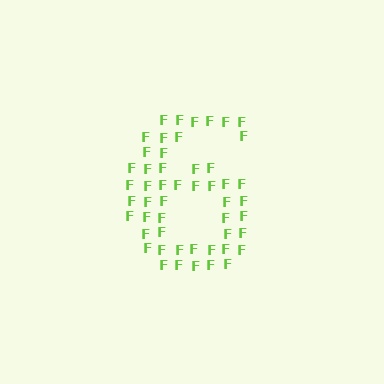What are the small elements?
The small elements are letter F's.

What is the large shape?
The large shape is the digit 6.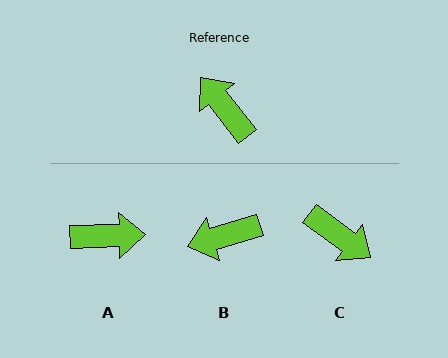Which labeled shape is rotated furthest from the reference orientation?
C, about 164 degrees away.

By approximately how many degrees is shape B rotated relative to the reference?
Approximately 68 degrees counter-clockwise.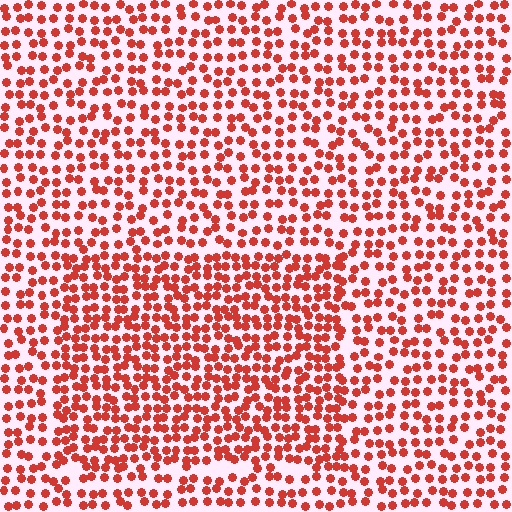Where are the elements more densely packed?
The elements are more densely packed inside the rectangle boundary.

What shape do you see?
I see a rectangle.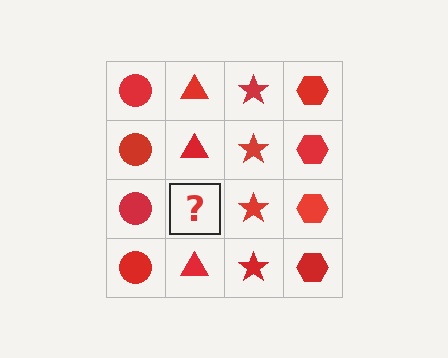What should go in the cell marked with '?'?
The missing cell should contain a red triangle.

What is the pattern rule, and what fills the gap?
The rule is that each column has a consistent shape. The gap should be filled with a red triangle.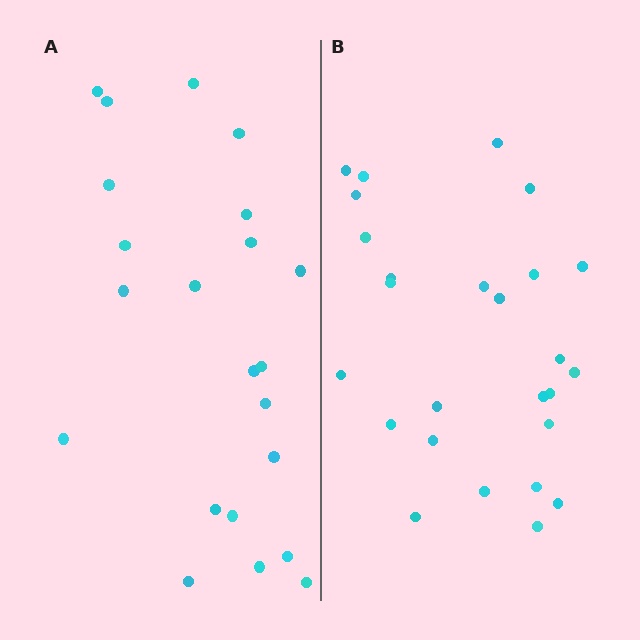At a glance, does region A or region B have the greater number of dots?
Region B (the right region) has more dots.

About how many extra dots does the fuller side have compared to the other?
Region B has about 4 more dots than region A.